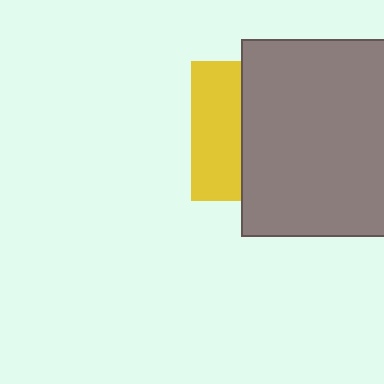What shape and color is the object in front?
The object in front is a gray rectangle.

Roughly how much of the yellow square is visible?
A small part of it is visible (roughly 36%).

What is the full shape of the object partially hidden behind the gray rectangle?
The partially hidden object is a yellow square.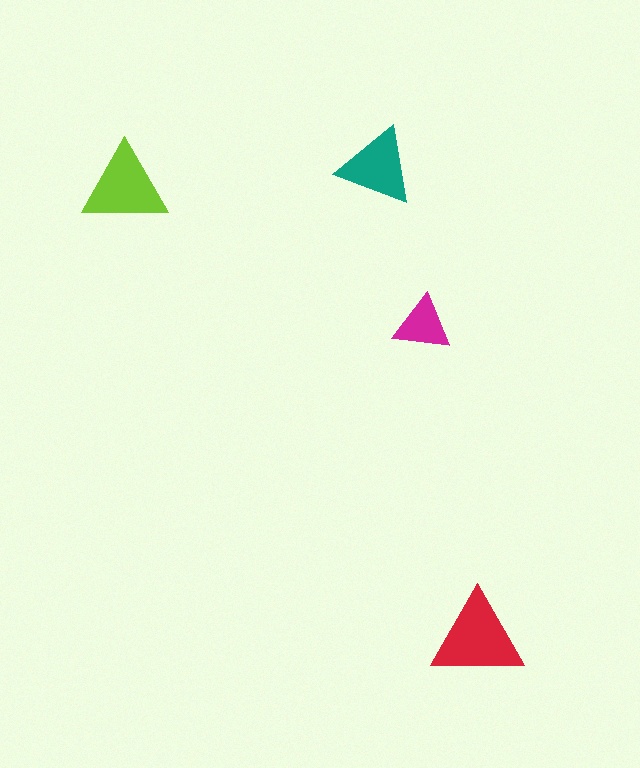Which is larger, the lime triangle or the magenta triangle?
The lime one.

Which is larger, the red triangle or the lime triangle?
The red one.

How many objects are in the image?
There are 4 objects in the image.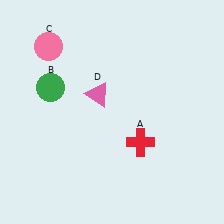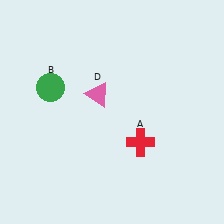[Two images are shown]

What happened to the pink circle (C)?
The pink circle (C) was removed in Image 2. It was in the top-left area of Image 1.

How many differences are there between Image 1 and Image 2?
There is 1 difference between the two images.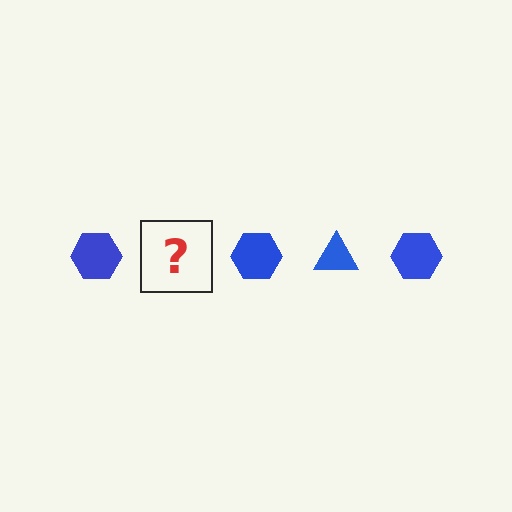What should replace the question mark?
The question mark should be replaced with a blue triangle.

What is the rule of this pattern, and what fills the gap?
The rule is that the pattern cycles through hexagon, triangle shapes in blue. The gap should be filled with a blue triangle.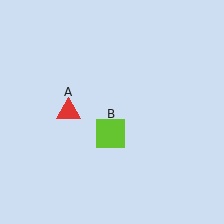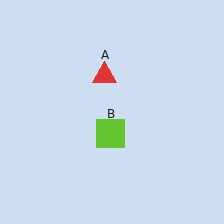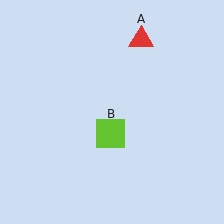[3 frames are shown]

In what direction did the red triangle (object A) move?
The red triangle (object A) moved up and to the right.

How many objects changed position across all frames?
1 object changed position: red triangle (object A).